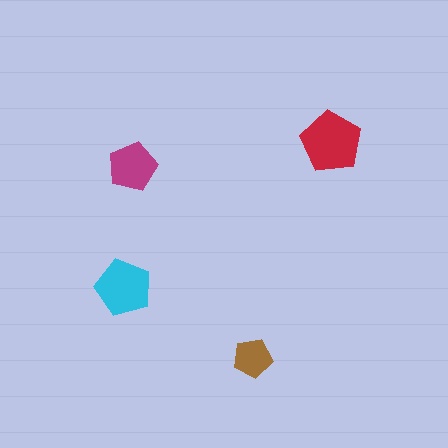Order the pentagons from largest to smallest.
the red one, the cyan one, the magenta one, the brown one.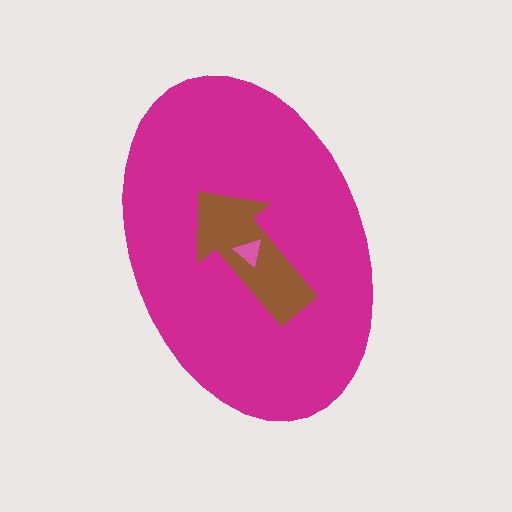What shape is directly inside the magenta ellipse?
The brown arrow.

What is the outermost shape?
The magenta ellipse.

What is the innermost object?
The pink triangle.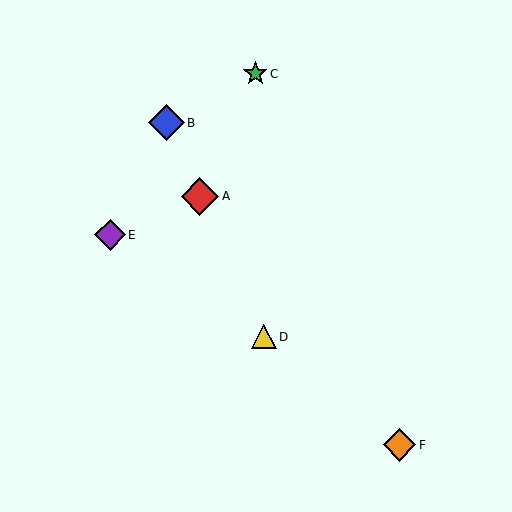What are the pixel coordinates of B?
Object B is at (166, 123).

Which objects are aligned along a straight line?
Objects A, B, D are aligned along a straight line.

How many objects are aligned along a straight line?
3 objects (A, B, D) are aligned along a straight line.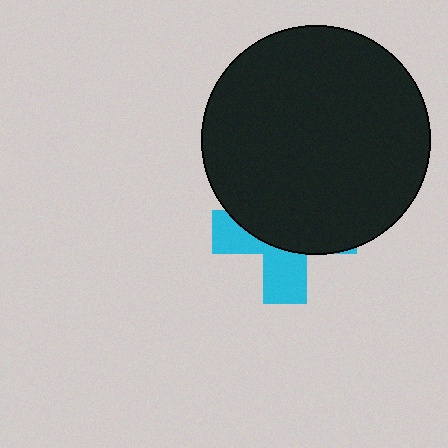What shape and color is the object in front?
The object in front is a black circle.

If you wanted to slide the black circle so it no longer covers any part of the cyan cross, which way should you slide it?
Slide it up — that is the most direct way to separate the two shapes.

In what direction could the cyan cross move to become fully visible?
The cyan cross could move down. That would shift it out from behind the black circle entirely.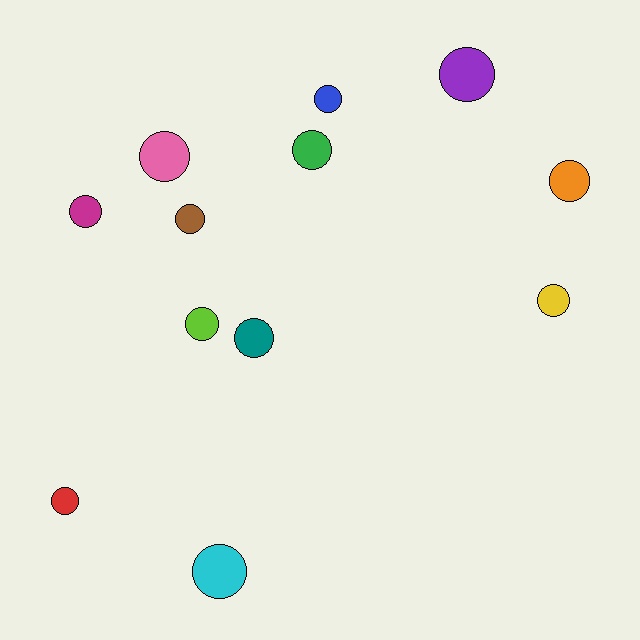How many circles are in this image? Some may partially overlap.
There are 12 circles.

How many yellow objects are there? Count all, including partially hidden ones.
There is 1 yellow object.